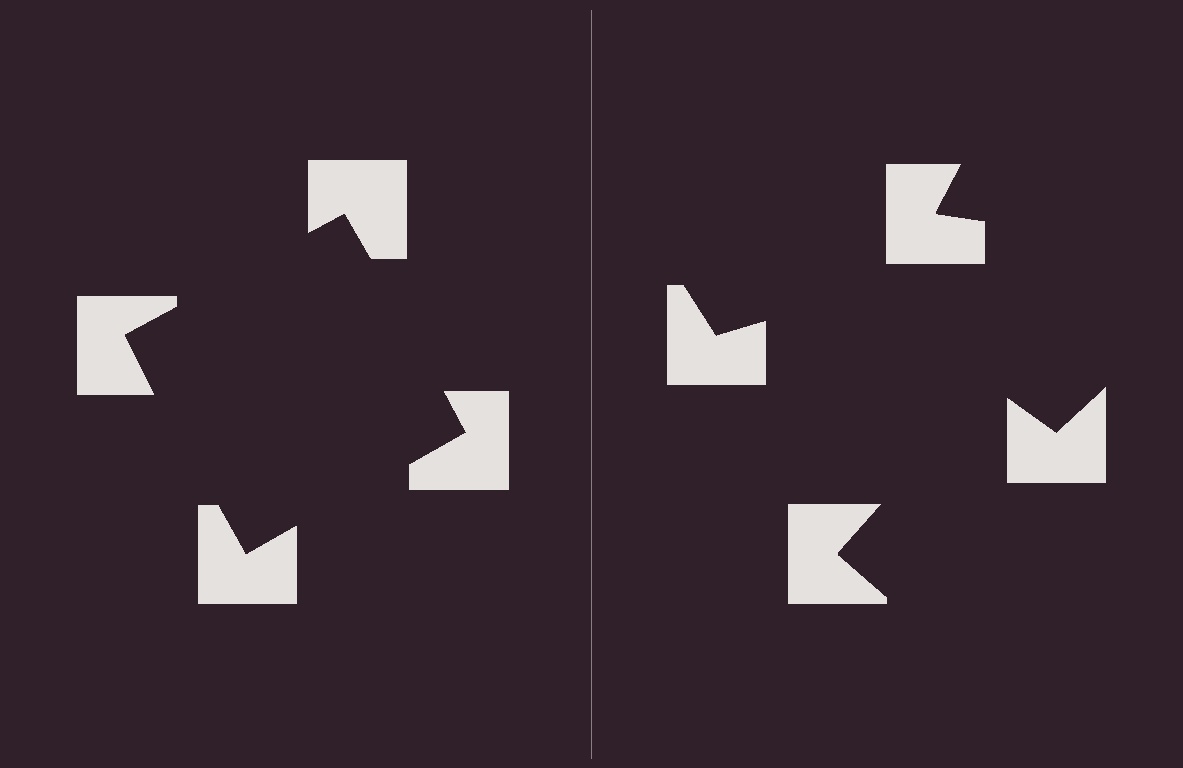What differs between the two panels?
The notched squares are positioned identically on both sides; only the wedge orientations differ. On the left they align to a square; on the right they are misaligned.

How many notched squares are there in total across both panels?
8 — 4 on each side.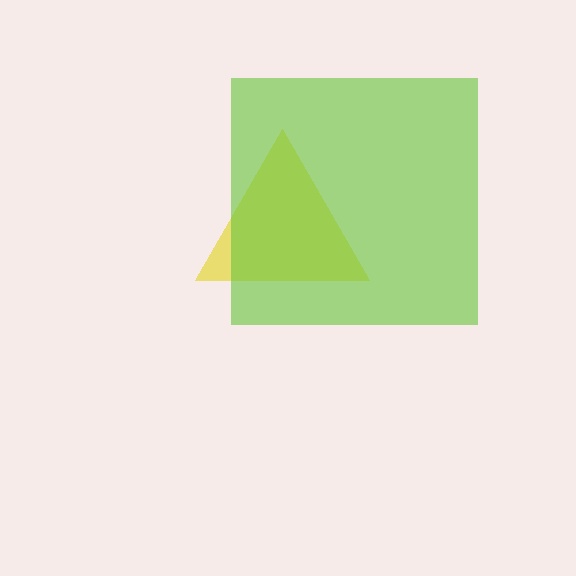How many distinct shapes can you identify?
There are 2 distinct shapes: a yellow triangle, a lime square.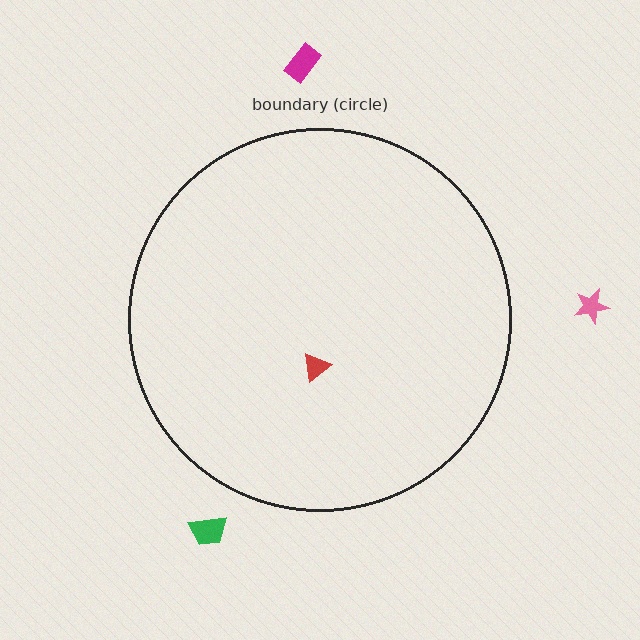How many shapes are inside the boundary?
1 inside, 3 outside.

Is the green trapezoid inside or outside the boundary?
Outside.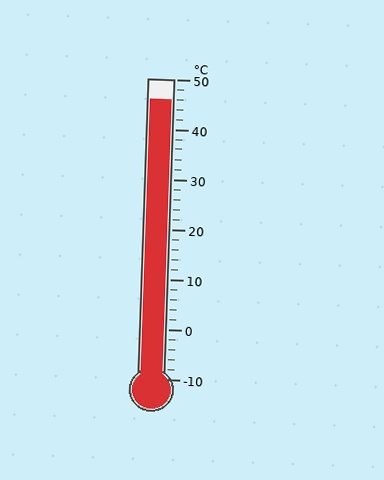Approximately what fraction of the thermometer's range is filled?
The thermometer is filled to approximately 95% of its range.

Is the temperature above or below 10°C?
The temperature is above 10°C.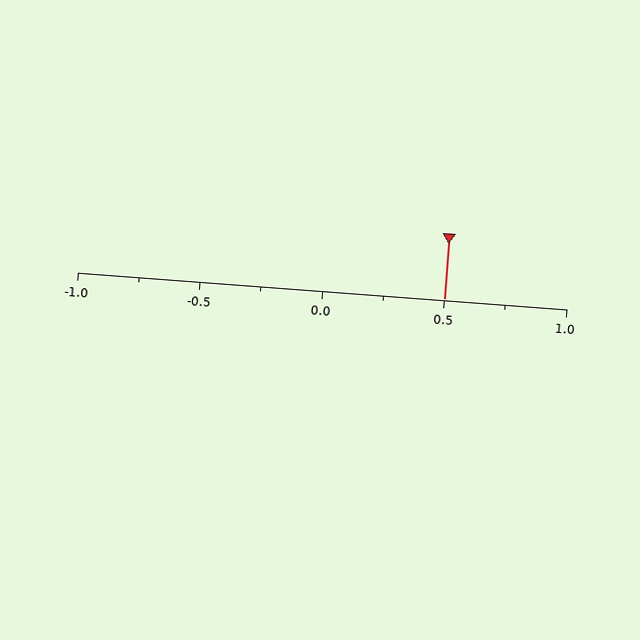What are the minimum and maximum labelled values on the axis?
The axis runs from -1.0 to 1.0.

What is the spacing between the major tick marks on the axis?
The major ticks are spaced 0.5 apart.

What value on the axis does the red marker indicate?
The marker indicates approximately 0.5.